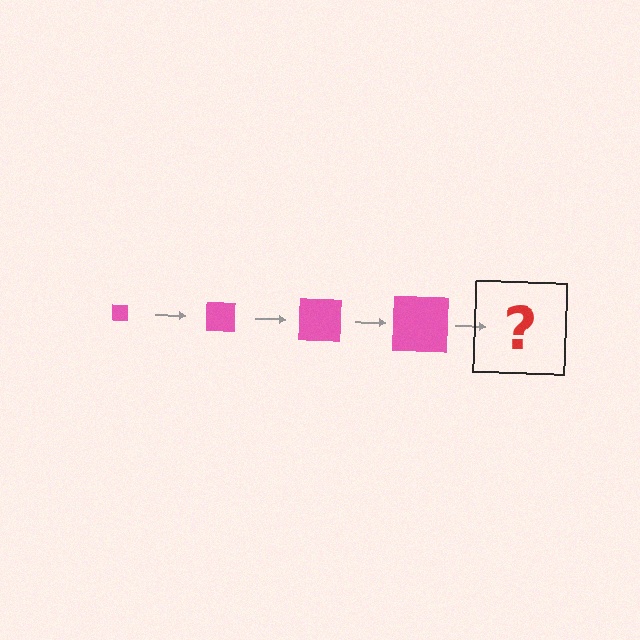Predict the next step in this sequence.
The next step is a pink square, larger than the previous one.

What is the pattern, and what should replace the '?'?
The pattern is that the square gets progressively larger each step. The '?' should be a pink square, larger than the previous one.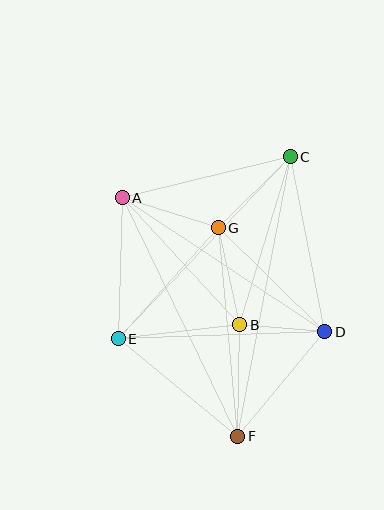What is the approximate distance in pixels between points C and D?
The distance between C and D is approximately 178 pixels.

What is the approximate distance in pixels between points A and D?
The distance between A and D is approximately 243 pixels.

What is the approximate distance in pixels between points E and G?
The distance between E and G is approximately 150 pixels.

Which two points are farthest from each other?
Points C and F are farthest from each other.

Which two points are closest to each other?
Points B and D are closest to each other.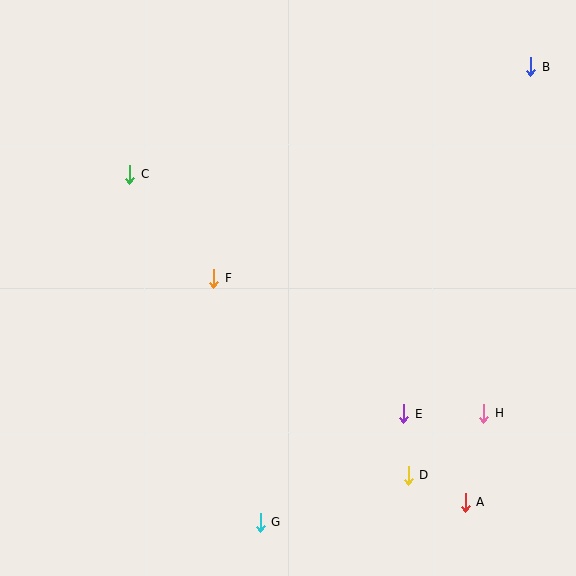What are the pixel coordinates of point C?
Point C is at (130, 174).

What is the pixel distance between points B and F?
The distance between B and F is 381 pixels.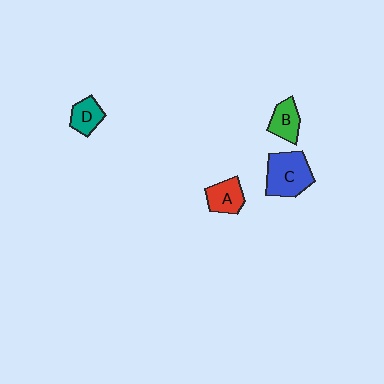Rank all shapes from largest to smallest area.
From largest to smallest: C (blue), A (red), B (green), D (teal).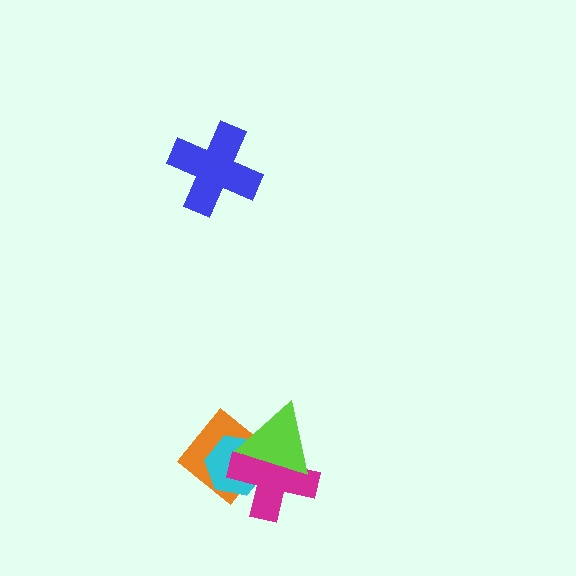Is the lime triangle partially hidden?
No, no other shape covers it.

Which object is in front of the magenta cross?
The lime triangle is in front of the magenta cross.